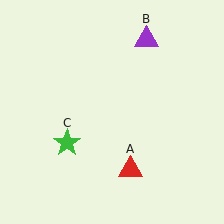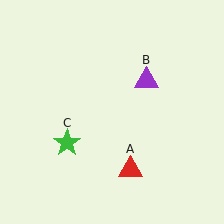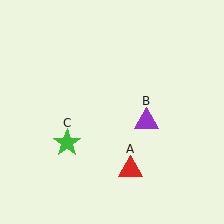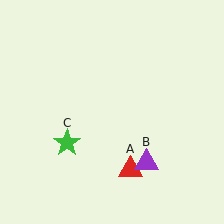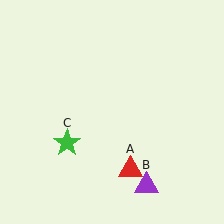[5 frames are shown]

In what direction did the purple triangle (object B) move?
The purple triangle (object B) moved down.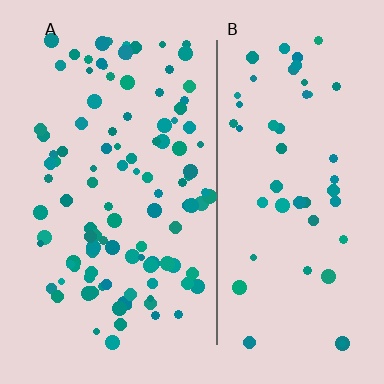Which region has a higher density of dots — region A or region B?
A (the left).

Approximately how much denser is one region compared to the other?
Approximately 2.1× — region A over region B.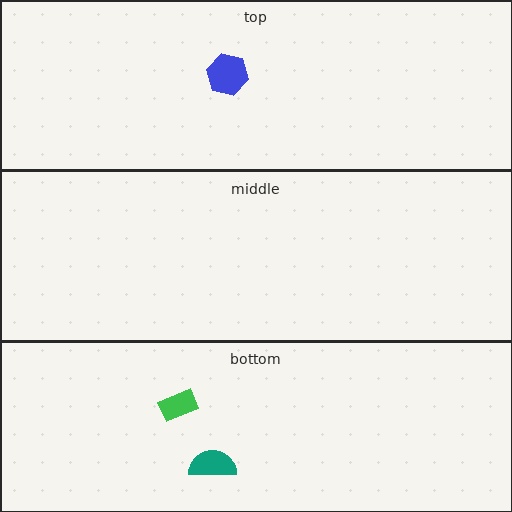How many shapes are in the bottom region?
2.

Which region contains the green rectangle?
The bottom region.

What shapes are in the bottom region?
The teal semicircle, the green rectangle.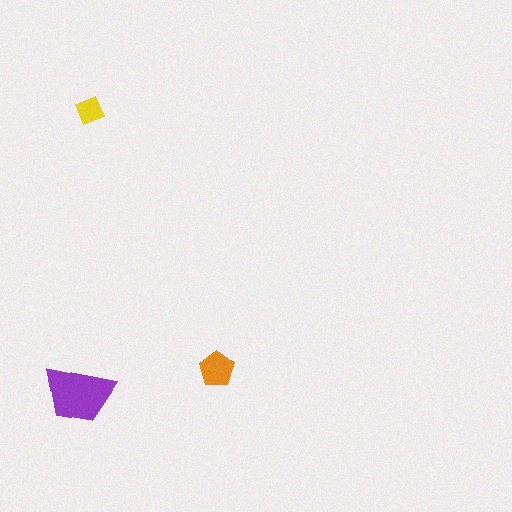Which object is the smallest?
The yellow diamond.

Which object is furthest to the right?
The orange pentagon is rightmost.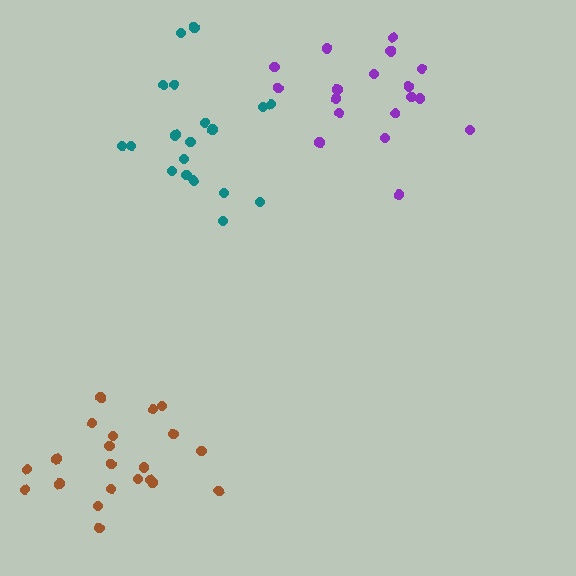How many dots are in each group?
Group 1: 21 dots, Group 2: 19 dots, Group 3: 18 dots (58 total).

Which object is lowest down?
The brown cluster is bottommost.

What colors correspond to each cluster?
The clusters are colored: brown, teal, purple.